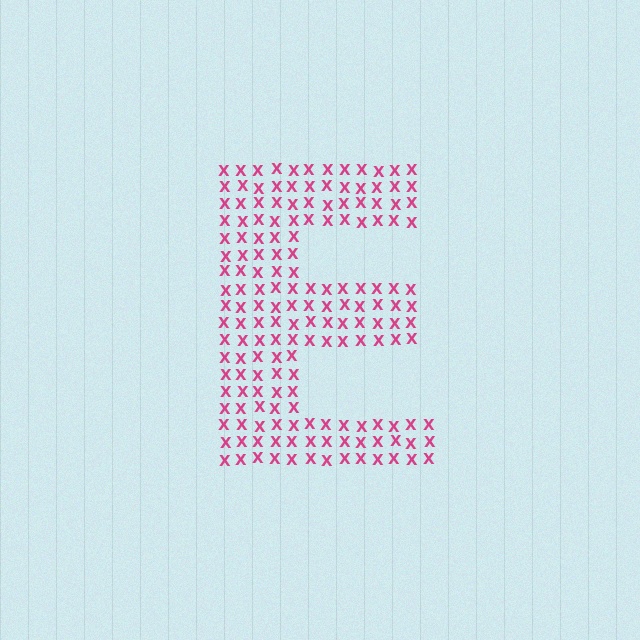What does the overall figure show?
The overall figure shows the letter E.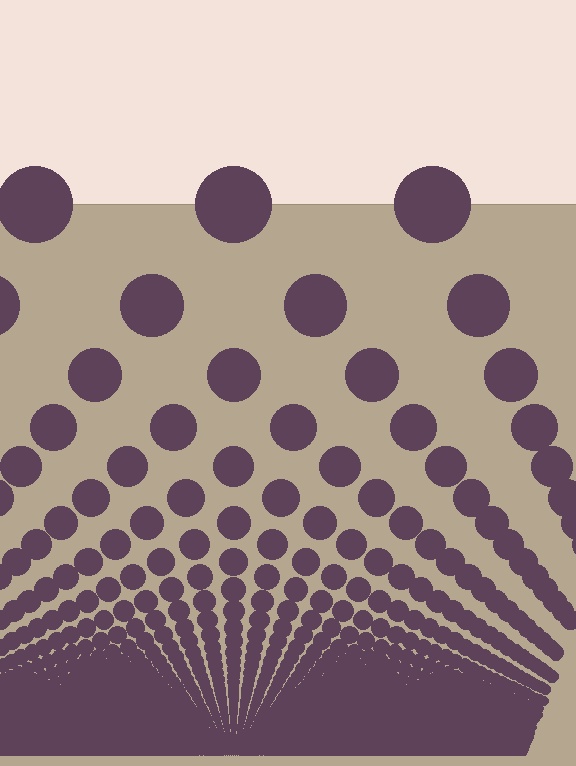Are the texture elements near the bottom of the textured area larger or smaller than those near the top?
Smaller. The gradient is inverted — elements near the bottom are smaller and denser.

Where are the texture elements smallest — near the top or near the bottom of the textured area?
Near the bottom.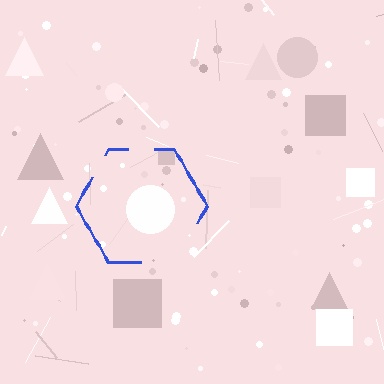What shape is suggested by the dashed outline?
The dashed outline suggests a hexagon.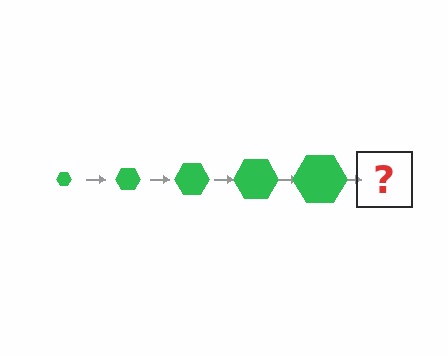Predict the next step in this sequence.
The next step is a green hexagon, larger than the previous one.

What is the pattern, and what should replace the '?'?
The pattern is that the hexagon gets progressively larger each step. The '?' should be a green hexagon, larger than the previous one.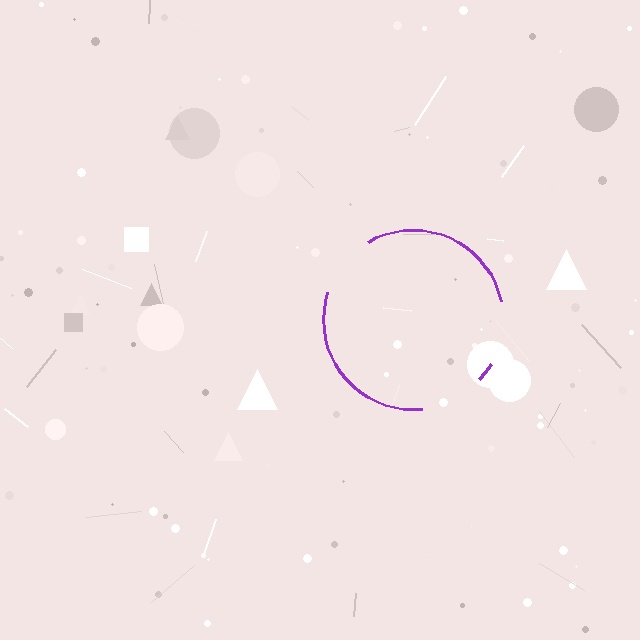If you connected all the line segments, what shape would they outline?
They would outline a circle.